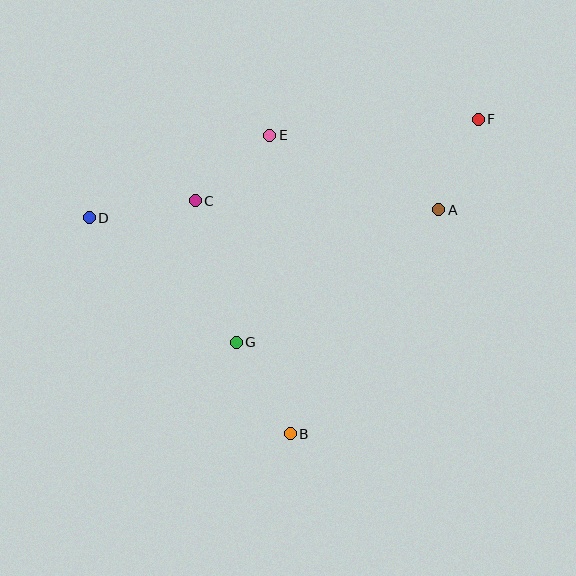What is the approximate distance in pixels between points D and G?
The distance between D and G is approximately 192 pixels.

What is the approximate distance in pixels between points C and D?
The distance between C and D is approximately 107 pixels.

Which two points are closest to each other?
Points A and F are closest to each other.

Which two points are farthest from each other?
Points D and F are farthest from each other.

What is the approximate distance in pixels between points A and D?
The distance between A and D is approximately 350 pixels.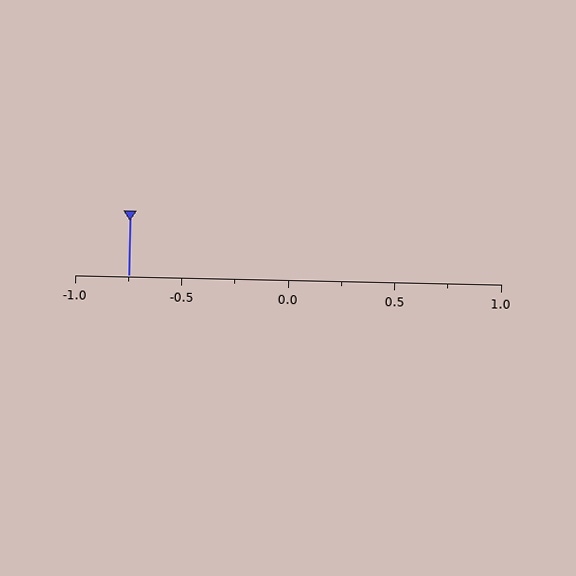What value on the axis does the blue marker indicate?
The marker indicates approximately -0.75.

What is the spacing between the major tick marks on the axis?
The major ticks are spaced 0.5 apart.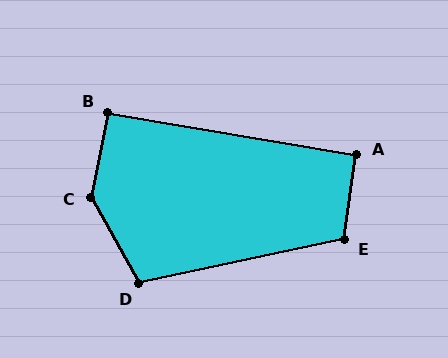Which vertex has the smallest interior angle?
A, at approximately 91 degrees.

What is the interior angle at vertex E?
Approximately 110 degrees (obtuse).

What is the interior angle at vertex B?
Approximately 91 degrees (approximately right).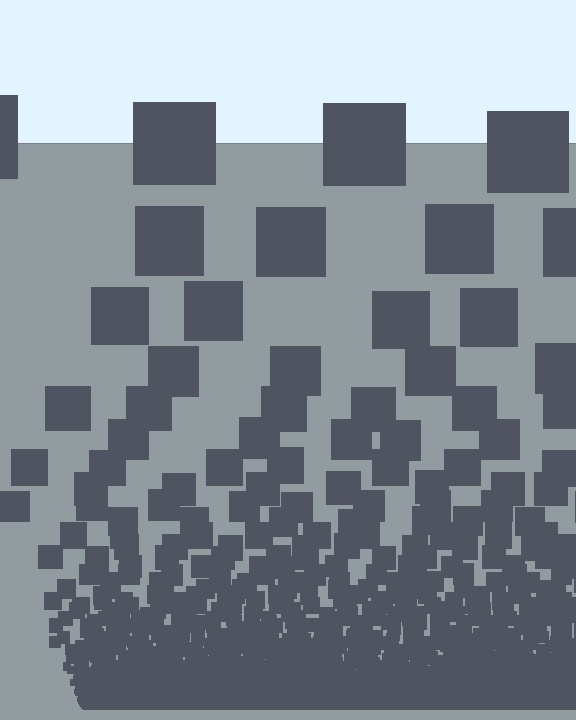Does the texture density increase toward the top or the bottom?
Density increases toward the bottom.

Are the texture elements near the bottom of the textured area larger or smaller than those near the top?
Smaller. The gradient is inverted — elements near the bottom are smaller and denser.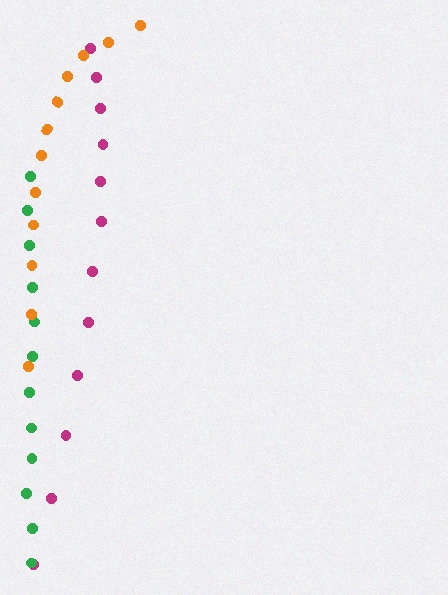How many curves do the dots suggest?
There are 3 distinct paths.